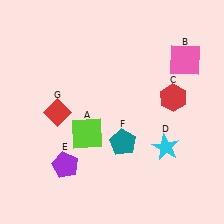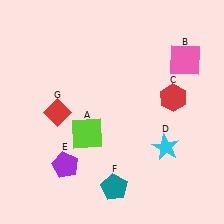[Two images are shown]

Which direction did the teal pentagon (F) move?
The teal pentagon (F) moved down.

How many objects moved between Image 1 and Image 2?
1 object moved between the two images.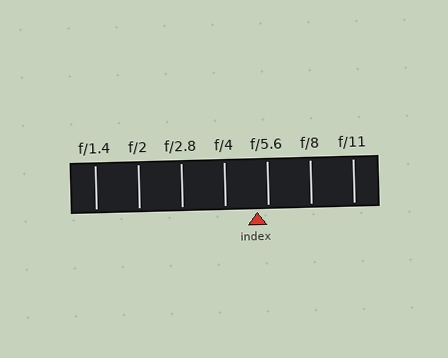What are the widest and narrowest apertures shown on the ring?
The widest aperture shown is f/1.4 and the narrowest is f/11.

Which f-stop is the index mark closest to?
The index mark is closest to f/5.6.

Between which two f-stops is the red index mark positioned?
The index mark is between f/4 and f/5.6.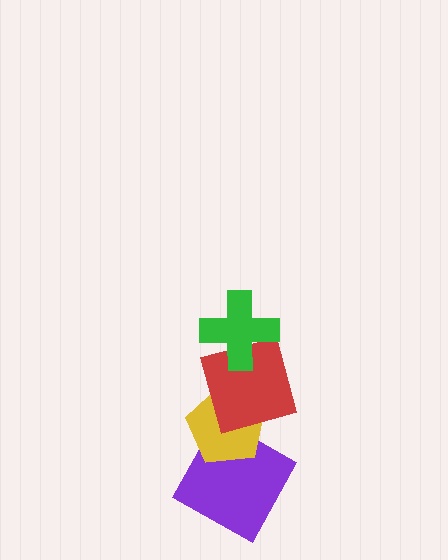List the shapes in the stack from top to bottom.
From top to bottom: the green cross, the red square, the yellow pentagon, the purple square.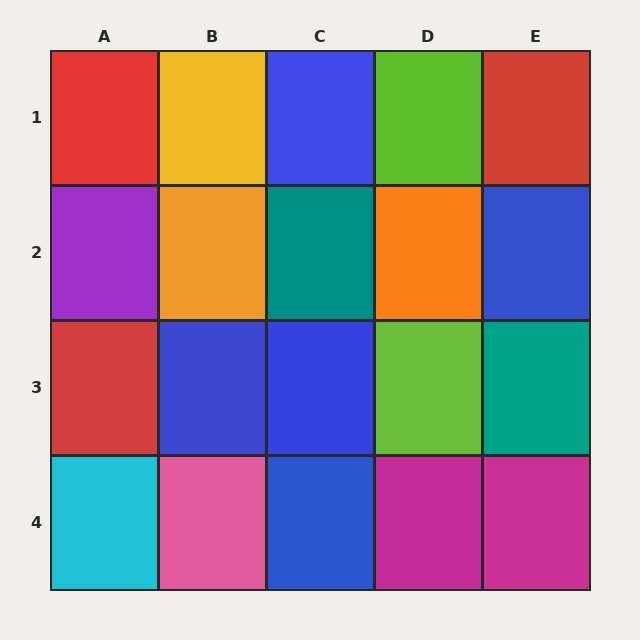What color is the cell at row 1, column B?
Yellow.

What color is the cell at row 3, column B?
Blue.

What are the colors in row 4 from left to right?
Cyan, pink, blue, magenta, magenta.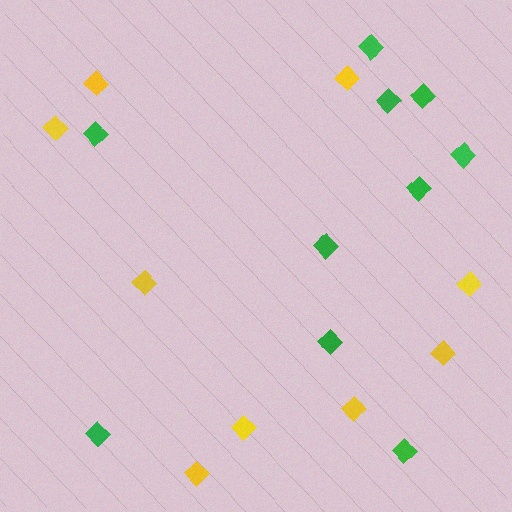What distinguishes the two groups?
There are 2 groups: one group of yellow diamonds (9) and one group of green diamonds (10).